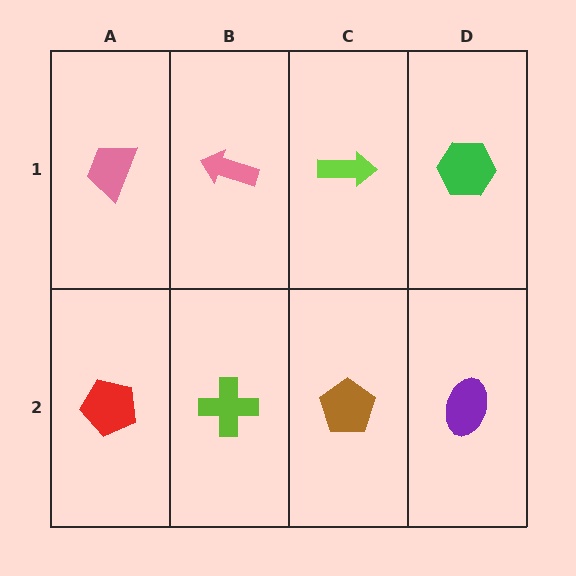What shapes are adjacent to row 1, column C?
A brown pentagon (row 2, column C), a pink arrow (row 1, column B), a green hexagon (row 1, column D).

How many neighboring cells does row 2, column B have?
3.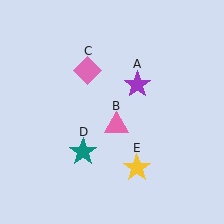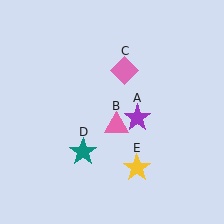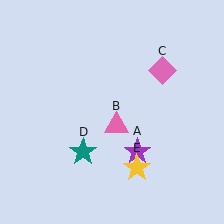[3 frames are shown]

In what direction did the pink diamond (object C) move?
The pink diamond (object C) moved right.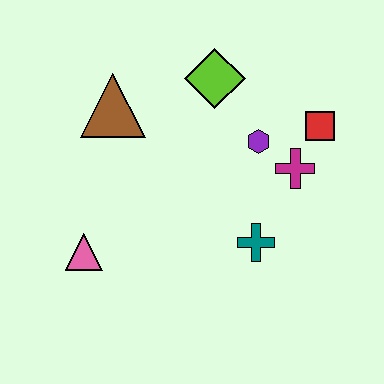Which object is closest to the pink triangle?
The brown triangle is closest to the pink triangle.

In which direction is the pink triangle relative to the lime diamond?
The pink triangle is below the lime diamond.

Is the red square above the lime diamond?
No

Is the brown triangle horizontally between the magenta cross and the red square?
No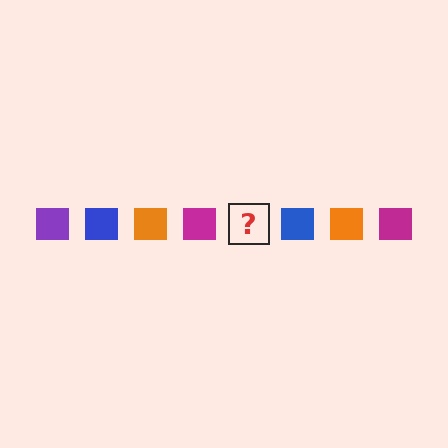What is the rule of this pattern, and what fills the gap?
The rule is that the pattern cycles through purple, blue, orange, magenta squares. The gap should be filled with a purple square.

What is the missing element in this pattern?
The missing element is a purple square.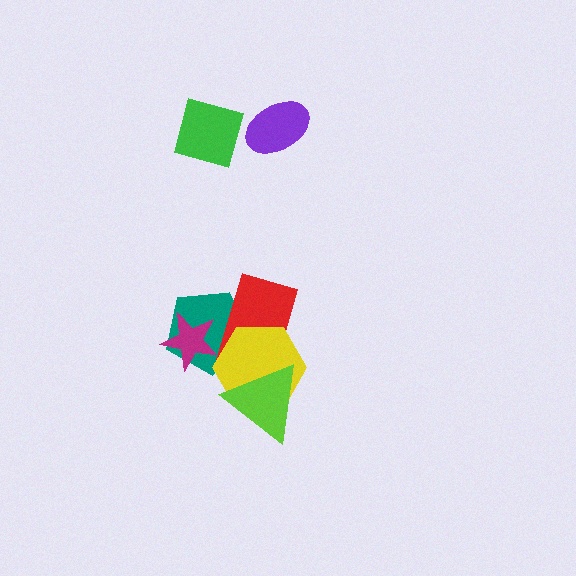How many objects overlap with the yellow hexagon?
3 objects overlap with the yellow hexagon.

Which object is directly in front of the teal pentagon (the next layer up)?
The red rectangle is directly in front of the teal pentagon.